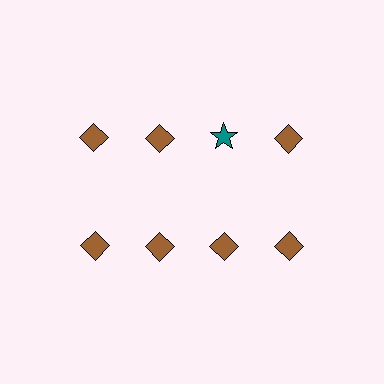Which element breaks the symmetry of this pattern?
The teal star in the top row, center column breaks the symmetry. All other shapes are brown diamonds.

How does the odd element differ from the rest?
It differs in both color (teal instead of brown) and shape (star instead of diamond).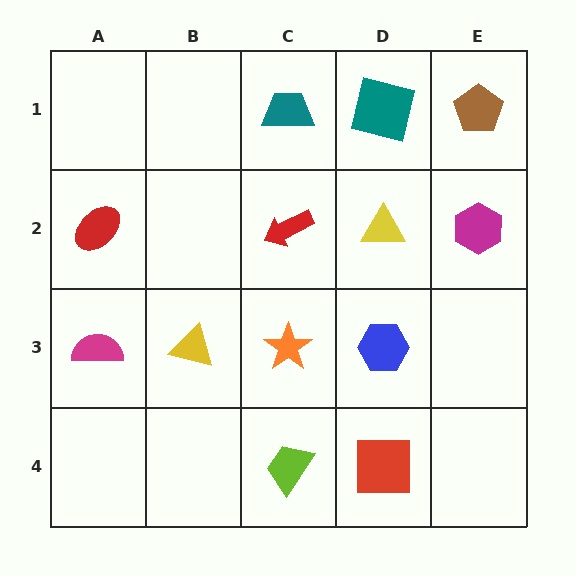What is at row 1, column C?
A teal trapezoid.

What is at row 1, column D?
A teal square.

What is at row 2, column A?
A red ellipse.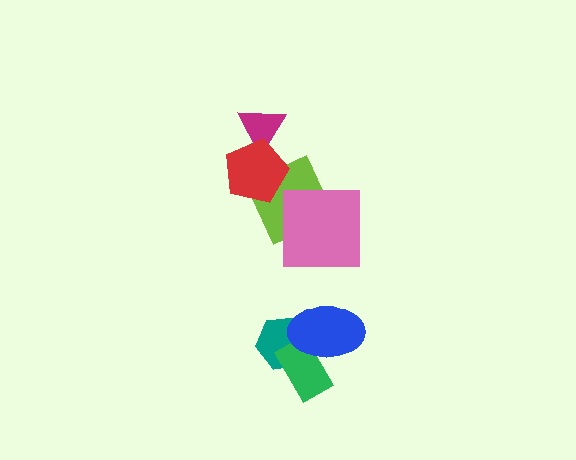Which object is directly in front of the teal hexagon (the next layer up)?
The green rectangle is directly in front of the teal hexagon.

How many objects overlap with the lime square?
2 objects overlap with the lime square.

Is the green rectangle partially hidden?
Yes, it is partially covered by another shape.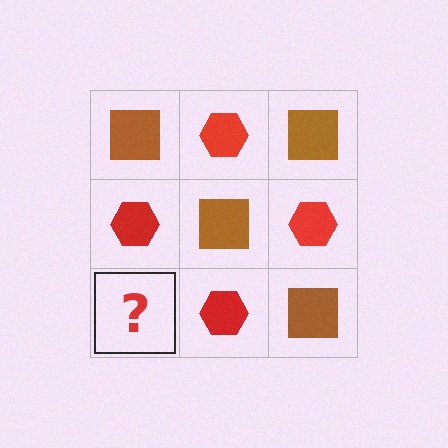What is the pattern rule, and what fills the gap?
The rule is that it alternates brown square and red hexagon in a checkerboard pattern. The gap should be filled with a brown square.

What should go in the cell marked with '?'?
The missing cell should contain a brown square.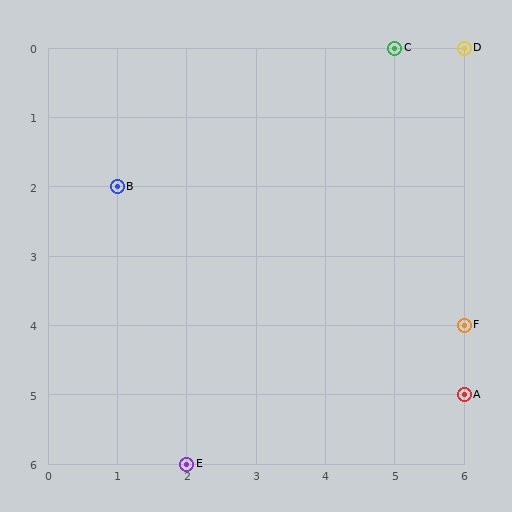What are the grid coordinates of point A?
Point A is at grid coordinates (6, 5).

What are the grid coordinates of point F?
Point F is at grid coordinates (6, 4).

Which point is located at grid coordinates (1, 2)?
Point B is at (1, 2).